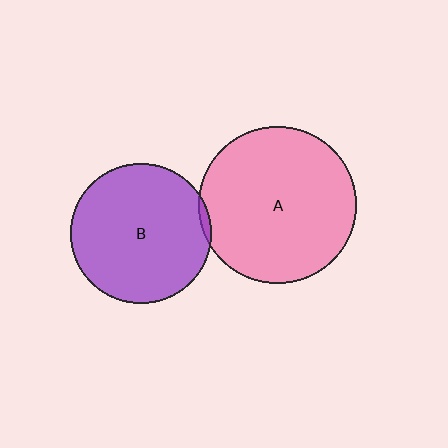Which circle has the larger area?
Circle A (pink).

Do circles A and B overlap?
Yes.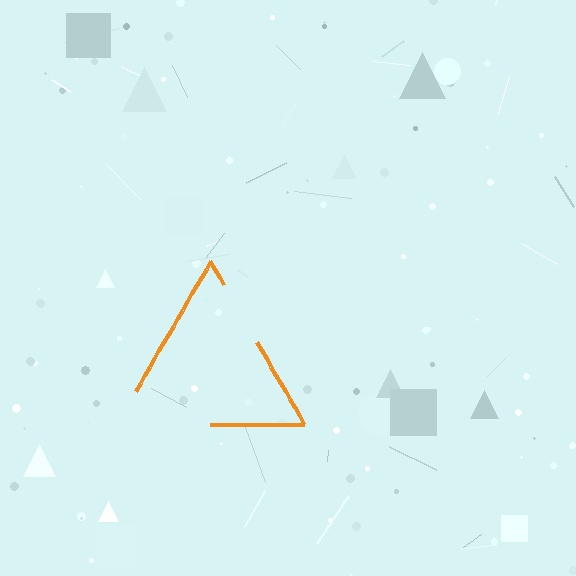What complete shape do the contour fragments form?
The contour fragments form a triangle.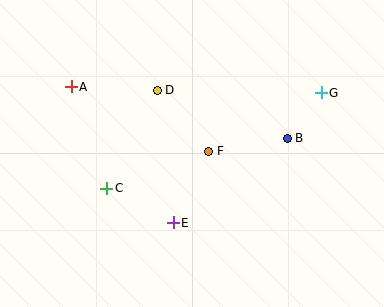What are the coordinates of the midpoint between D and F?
The midpoint between D and F is at (183, 121).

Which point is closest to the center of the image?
Point F at (209, 151) is closest to the center.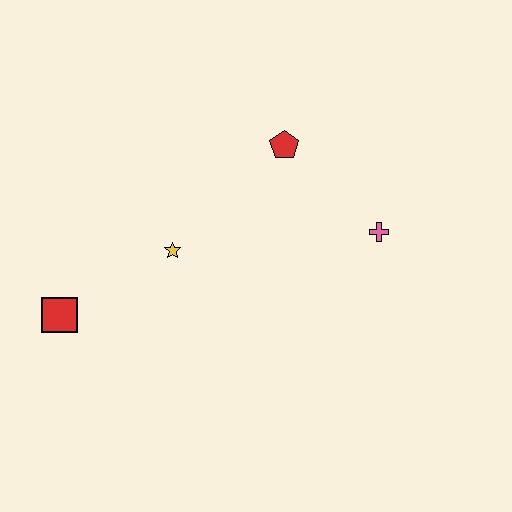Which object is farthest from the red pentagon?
The red square is farthest from the red pentagon.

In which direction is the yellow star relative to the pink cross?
The yellow star is to the left of the pink cross.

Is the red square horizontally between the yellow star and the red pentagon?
No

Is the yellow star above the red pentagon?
No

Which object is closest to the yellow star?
The red square is closest to the yellow star.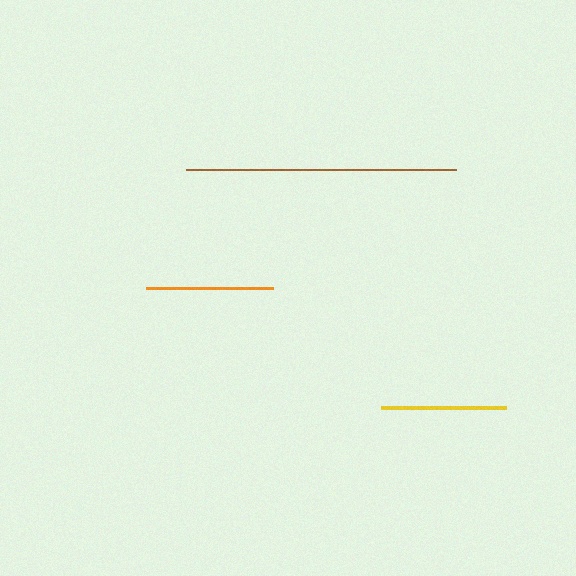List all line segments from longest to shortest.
From longest to shortest: brown, orange, yellow.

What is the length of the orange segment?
The orange segment is approximately 127 pixels long.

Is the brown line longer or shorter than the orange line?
The brown line is longer than the orange line.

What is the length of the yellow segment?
The yellow segment is approximately 125 pixels long.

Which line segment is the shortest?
The yellow line is the shortest at approximately 125 pixels.